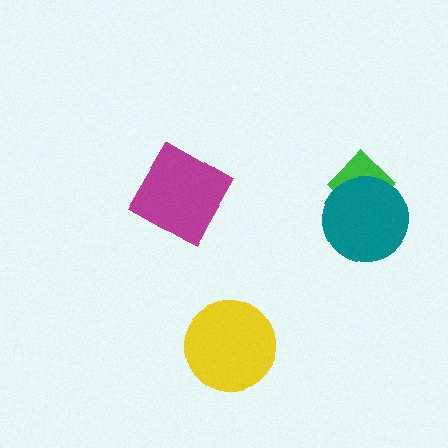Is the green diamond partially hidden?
Yes, it is partially covered by another shape.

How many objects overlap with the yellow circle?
0 objects overlap with the yellow circle.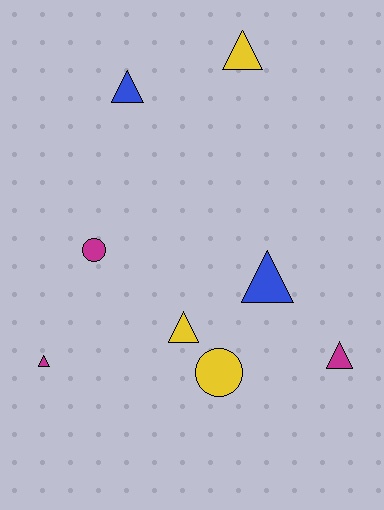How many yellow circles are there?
There is 1 yellow circle.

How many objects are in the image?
There are 8 objects.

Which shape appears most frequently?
Triangle, with 6 objects.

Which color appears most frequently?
Magenta, with 3 objects.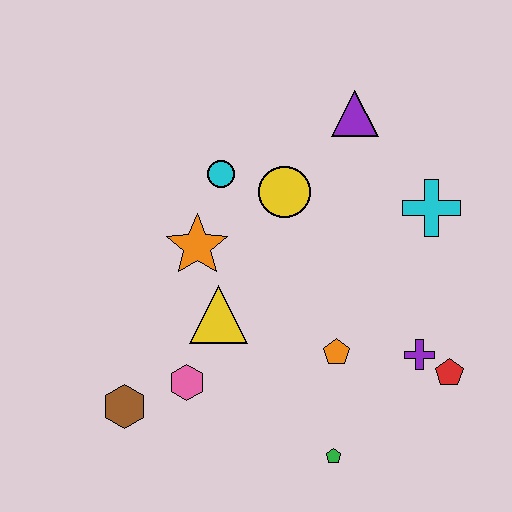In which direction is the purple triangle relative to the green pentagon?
The purple triangle is above the green pentagon.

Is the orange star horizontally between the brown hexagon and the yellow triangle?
Yes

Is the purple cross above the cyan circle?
No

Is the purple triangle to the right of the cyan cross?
No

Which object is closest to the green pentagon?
The orange pentagon is closest to the green pentagon.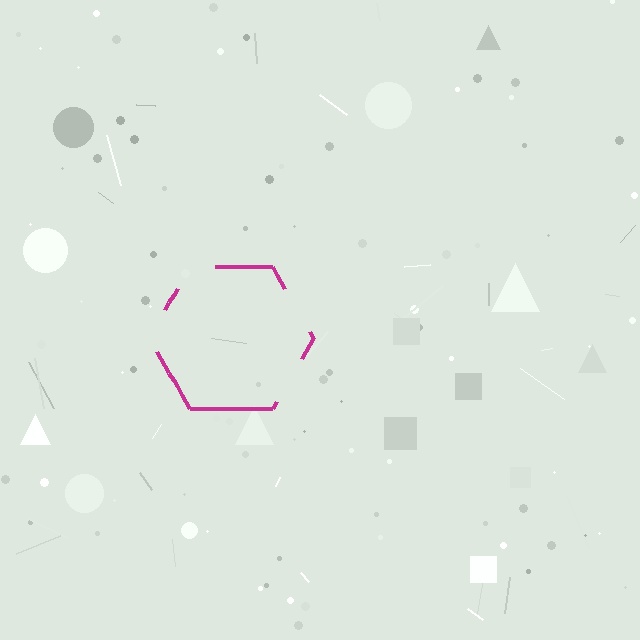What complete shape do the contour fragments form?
The contour fragments form a hexagon.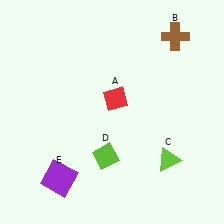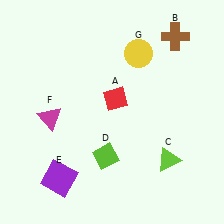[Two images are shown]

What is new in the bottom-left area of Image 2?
A magenta triangle (F) was added in the bottom-left area of Image 2.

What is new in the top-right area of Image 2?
A yellow circle (G) was added in the top-right area of Image 2.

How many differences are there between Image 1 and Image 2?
There are 2 differences between the two images.